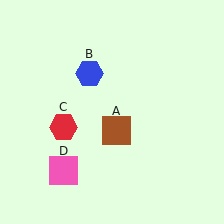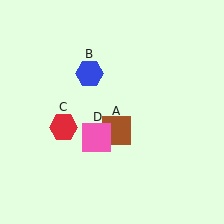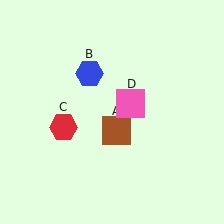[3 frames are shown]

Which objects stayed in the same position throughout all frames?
Brown square (object A) and blue hexagon (object B) and red hexagon (object C) remained stationary.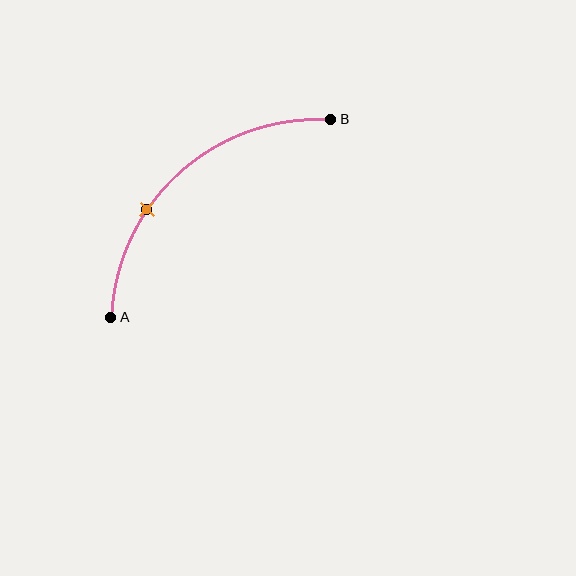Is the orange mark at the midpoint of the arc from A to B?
No. The orange mark lies on the arc but is closer to endpoint A. The arc midpoint would be at the point on the curve equidistant along the arc from both A and B.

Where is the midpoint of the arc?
The arc midpoint is the point on the curve farthest from the straight line joining A and B. It sits above and to the left of that line.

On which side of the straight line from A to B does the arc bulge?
The arc bulges above and to the left of the straight line connecting A and B.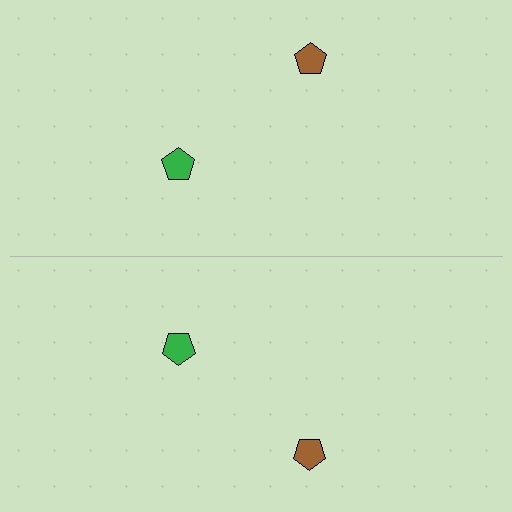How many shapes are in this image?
There are 4 shapes in this image.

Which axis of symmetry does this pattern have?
The pattern has a horizontal axis of symmetry running through the center of the image.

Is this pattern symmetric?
Yes, this pattern has bilateral (reflection) symmetry.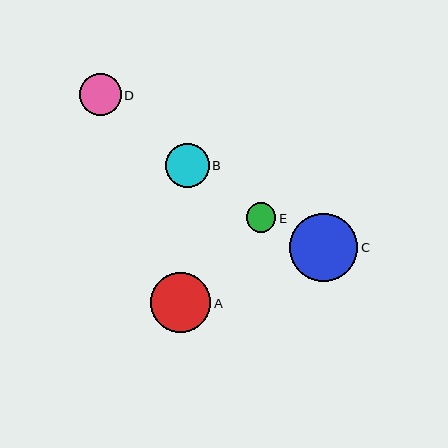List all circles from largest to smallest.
From largest to smallest: C, A, B, D, E.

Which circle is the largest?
Circle C is the largest with a size of approximately 68 pixels.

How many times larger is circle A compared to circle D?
Circle A is approximately 1.4 times the size of circle D.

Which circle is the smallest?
Circle E is the smallest with a size of approximately 30 pixels.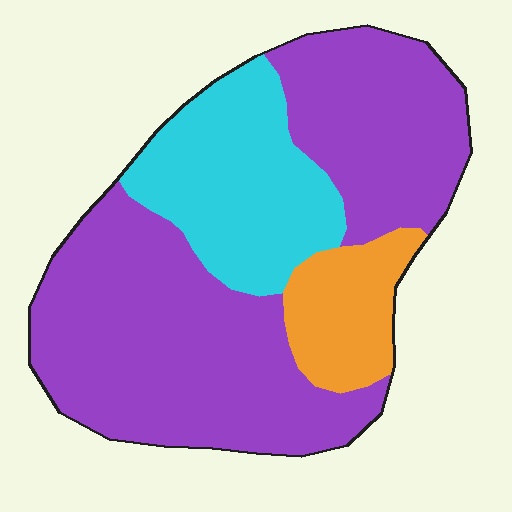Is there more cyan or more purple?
Purple.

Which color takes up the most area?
Purple, at roughly 65%.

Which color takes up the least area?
Orange, at roughly 10%.